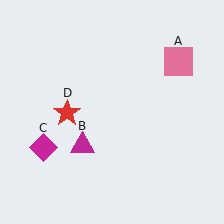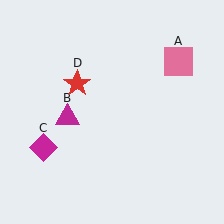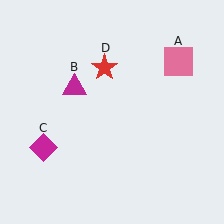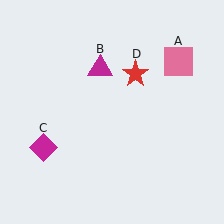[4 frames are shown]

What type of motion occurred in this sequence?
The magenta triangle (object B), red star (object D) rotated clockwise around the center of the scene.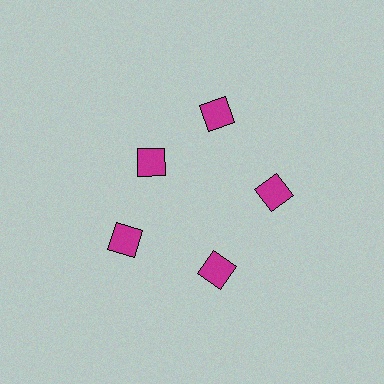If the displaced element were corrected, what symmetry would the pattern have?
It would have 5-fold rotational symmetry — the pattern would map onto itself every 72 degrees.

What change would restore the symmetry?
The symmetry would be restored by moving it outward, back onto the ring so that all 5 diamonds sit at equal angles and equal distance from the center.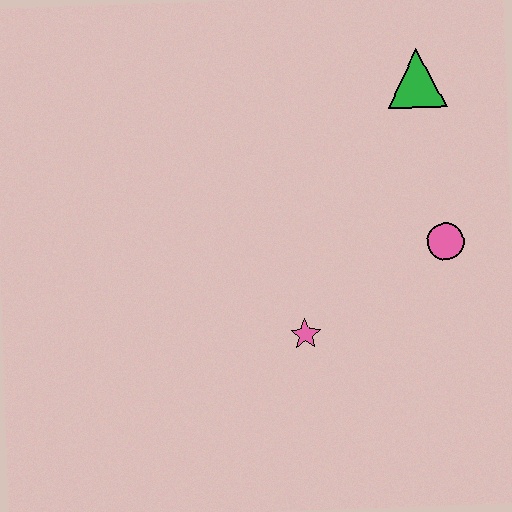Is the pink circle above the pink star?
Yes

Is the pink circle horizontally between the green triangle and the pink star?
No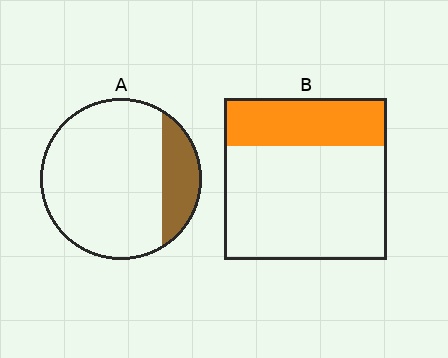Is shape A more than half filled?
No.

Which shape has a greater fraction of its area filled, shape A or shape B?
Shape B.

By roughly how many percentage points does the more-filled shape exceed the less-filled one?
By roughly 10 percentage points (B over A).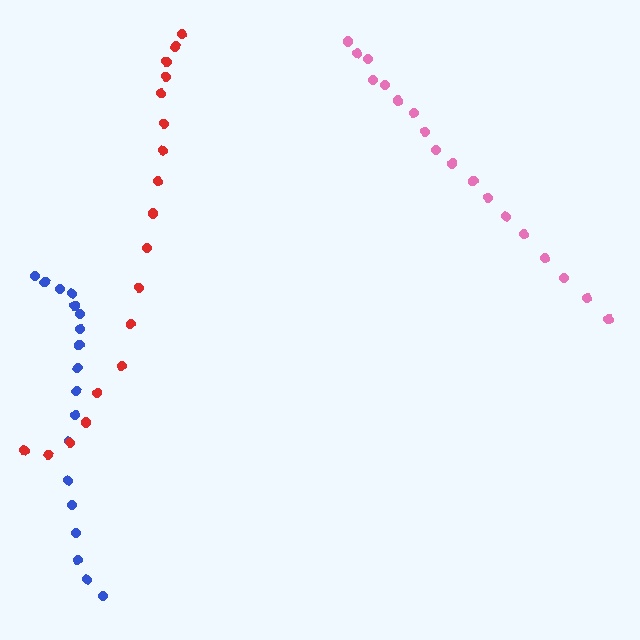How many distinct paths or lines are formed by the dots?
There are 3 distinct paths.